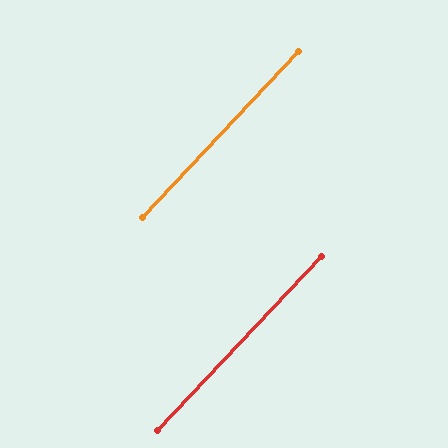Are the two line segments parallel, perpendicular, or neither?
Parallel — their directions differ by only 0.2°.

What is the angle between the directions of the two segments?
Approximately 0 degrees.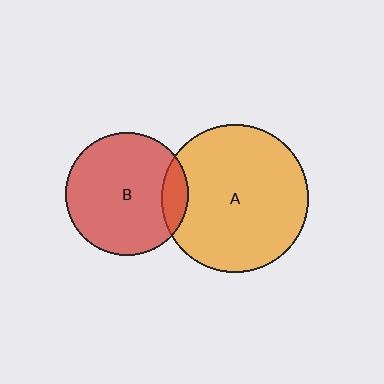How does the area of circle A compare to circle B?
Approximately 1.4 times.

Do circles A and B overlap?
Yes.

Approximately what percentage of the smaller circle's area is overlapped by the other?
Approximately 15%.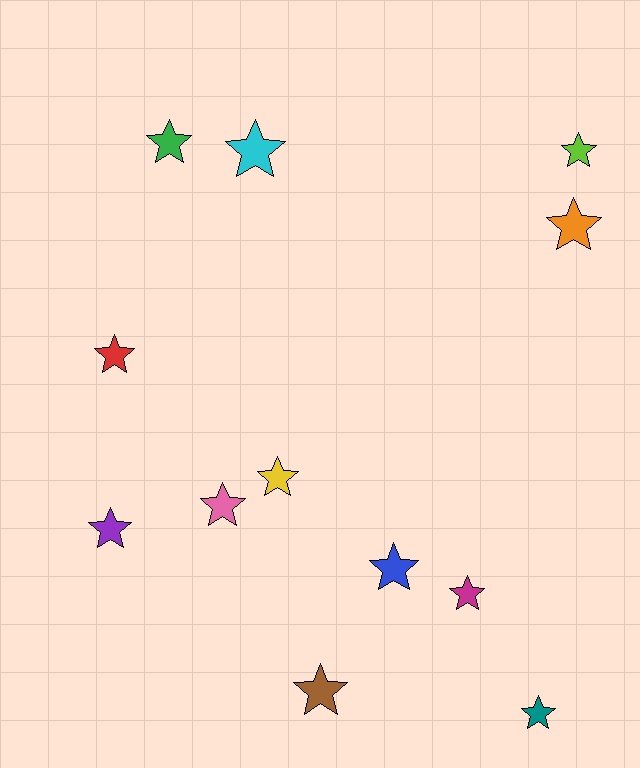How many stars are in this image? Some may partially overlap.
There are 12 stars.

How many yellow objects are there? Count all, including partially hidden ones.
There is 1 yellow object.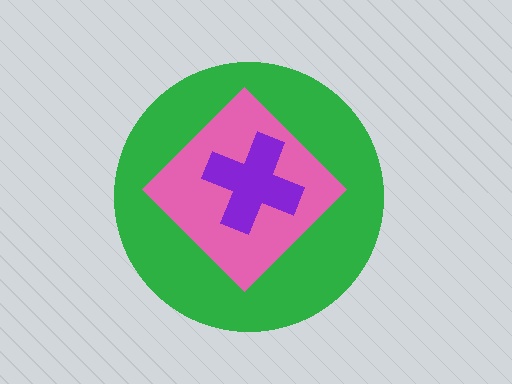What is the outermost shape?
The green circle.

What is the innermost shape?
The purple cross.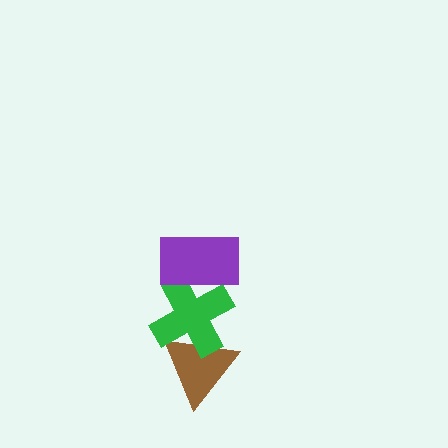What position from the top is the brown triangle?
The brown triangle is 3rd from the top.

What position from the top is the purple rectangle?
The purple rectangle is 1st from the top.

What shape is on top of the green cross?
The purple rectangle is on top of the green cross.